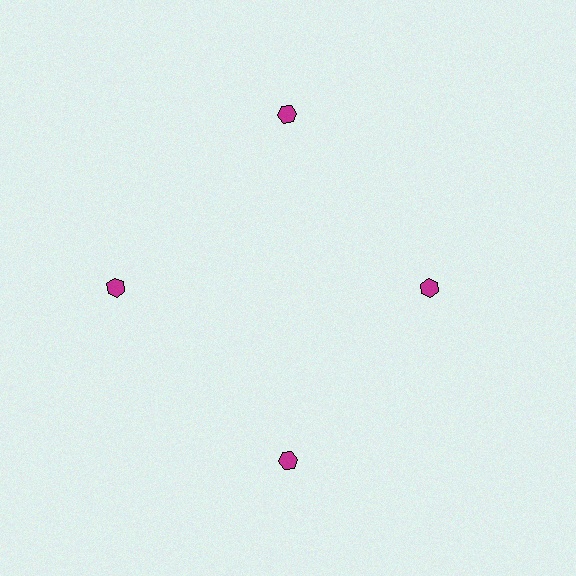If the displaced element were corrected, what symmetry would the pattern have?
It would have 4-fold rotational symmetry — the pattern would map onto itself every 90 degrees.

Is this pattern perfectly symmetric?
No. The 4 magenta hexagons are arranged in a ring, but one element near the 3 o'clock position is pulled inward toward the center, breaking the 4-fold rotational symmetry.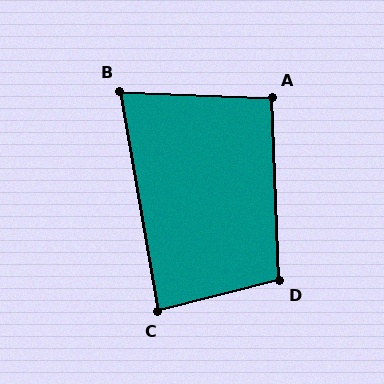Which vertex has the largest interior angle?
D, at approximately 102 degrees.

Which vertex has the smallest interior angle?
B, at approximately 78 degrees.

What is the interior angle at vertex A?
Approximately 94 degrees (approximately right).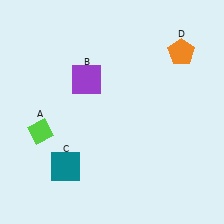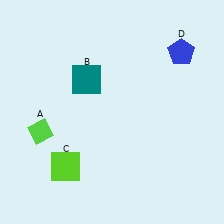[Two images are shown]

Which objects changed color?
B changed from purple to teal. C changed from teal to lime. D changed from orange to blue.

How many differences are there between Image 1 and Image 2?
There are 3 differences between the two images.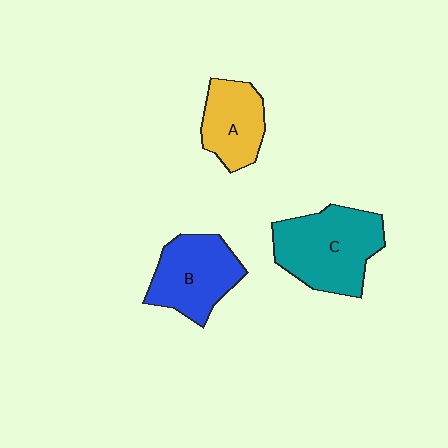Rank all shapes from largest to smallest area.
From largest to smallest: C (teal), B (blue), A (yellow).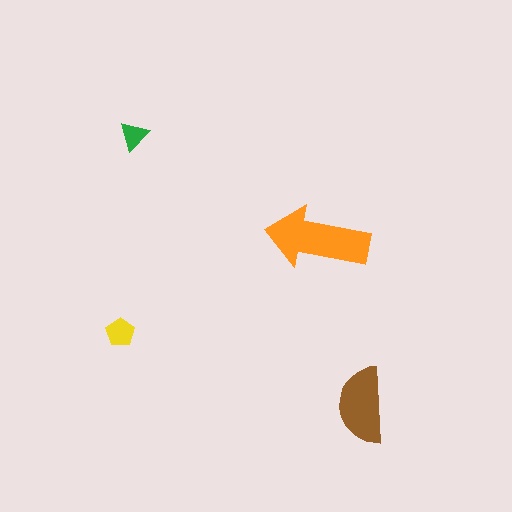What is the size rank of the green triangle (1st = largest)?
4th.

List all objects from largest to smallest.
The orange arrow, the brown semicircle, the yellow pentagon, the green triangle.